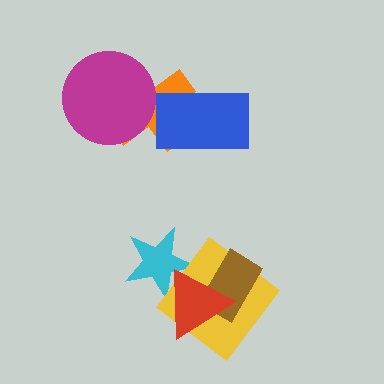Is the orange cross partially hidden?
Yes, it is partially covered by another shape.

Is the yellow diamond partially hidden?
Yes, it is partially covered by another shape.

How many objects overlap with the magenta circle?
1 object overlaps with the magenta circle.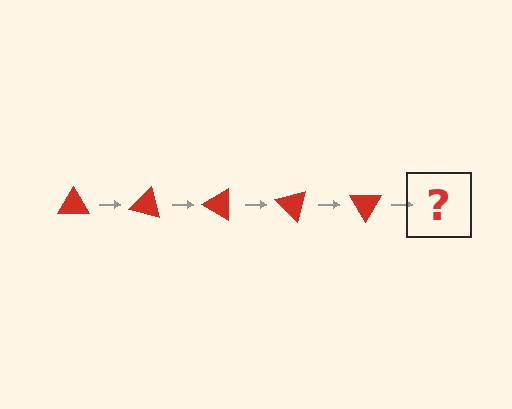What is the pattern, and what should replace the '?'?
The pattern is that the triangle rotates 15 degrees each step. The '?' should be a red triangle rotated 75 degrees.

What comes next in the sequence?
The next element should be a red triangle rotated 75 degrees.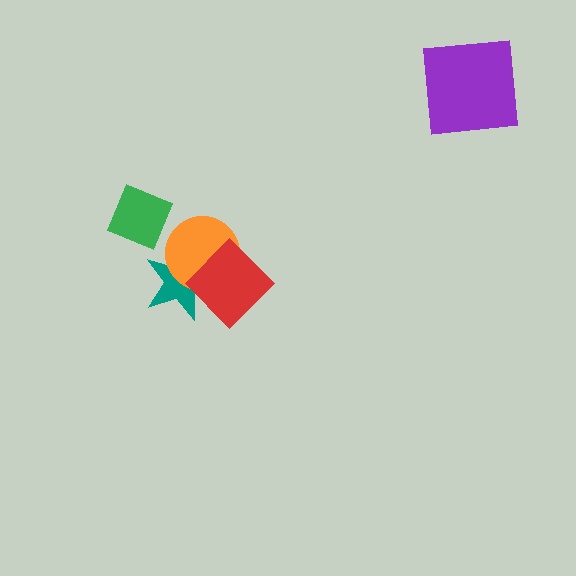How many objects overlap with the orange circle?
2 objects overlap with the orange circle.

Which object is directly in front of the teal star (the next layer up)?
The orange circle is directly in front of the teal star.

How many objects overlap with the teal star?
2 objects overlap with the teal star.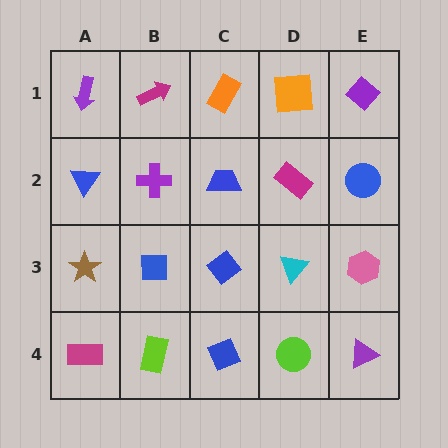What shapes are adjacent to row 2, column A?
A purple arrow (row 1, column A), a brown star (row 3, column A), a purple cross (row 2, column B).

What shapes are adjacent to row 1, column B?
A purple cross (row 2, column B), a purple arrow (row 1, column A), an orange rectangle (row 1, column C).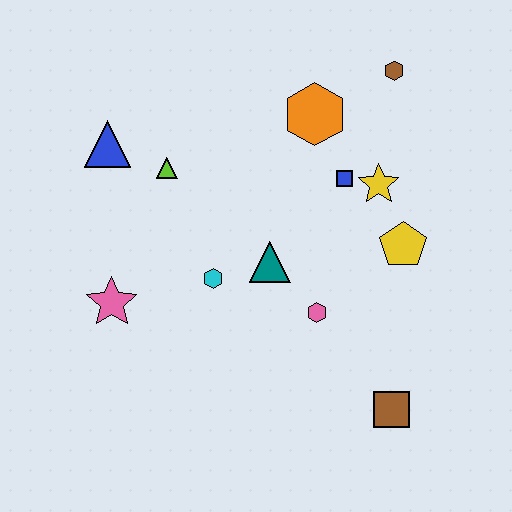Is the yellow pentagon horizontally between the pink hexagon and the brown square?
No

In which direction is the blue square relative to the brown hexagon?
The blue square is below the brown hexagon.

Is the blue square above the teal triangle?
Yes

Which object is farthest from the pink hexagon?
The blue triangle is farthest from the pink hexagon.